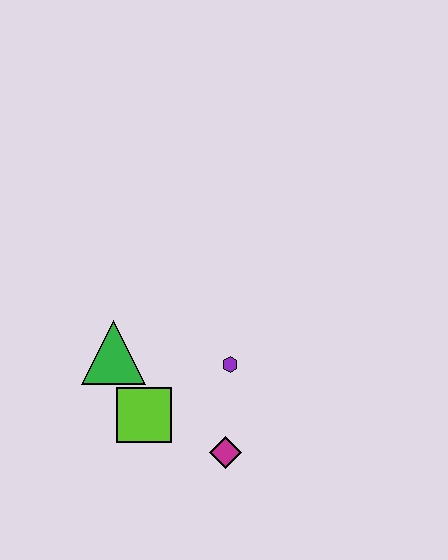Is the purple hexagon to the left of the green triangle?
No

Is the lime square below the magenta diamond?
No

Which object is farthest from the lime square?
The purple hexagon is farthest from the lime square.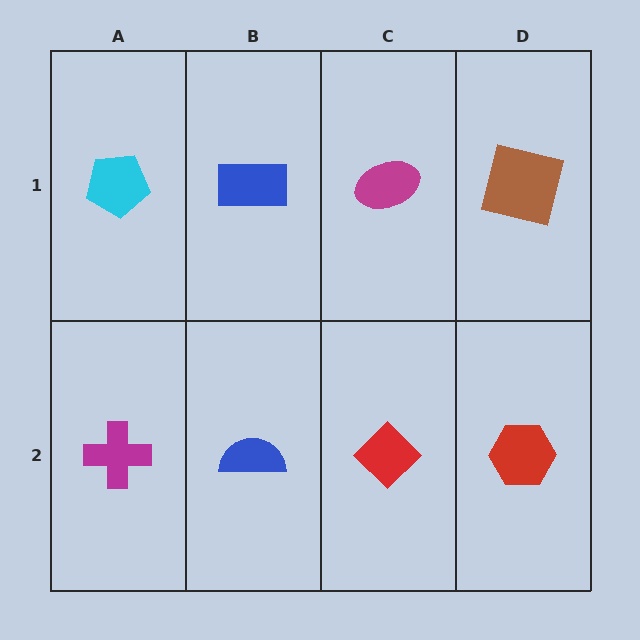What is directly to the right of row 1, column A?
A blue rectangle.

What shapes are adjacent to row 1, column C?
A red diamond (row 2, column C), a blue rectangle (row 1, column B), a brown square (row 1, column D).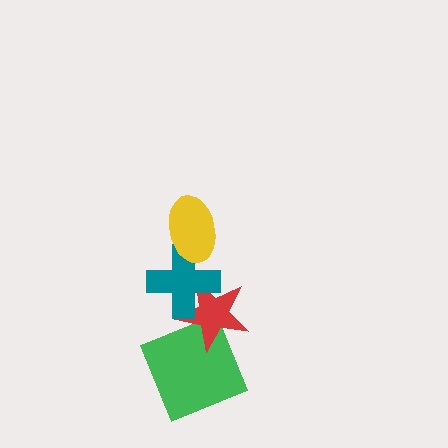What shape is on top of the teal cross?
The yellow ellipse is on top of the teal cross.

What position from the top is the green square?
The green square is 4th from the top.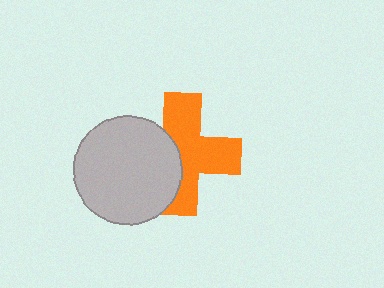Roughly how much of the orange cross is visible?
About half of it is visible (roughly 62%).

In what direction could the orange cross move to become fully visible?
The orange cross could move right. That would shift it out from behind the light gray circle entirely.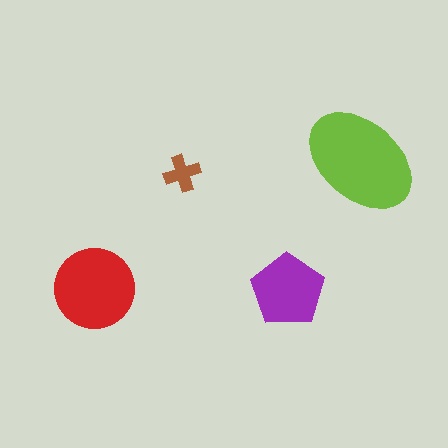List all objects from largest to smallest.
The lime ellipse, the red circle, the purple pentagon, the brown cross.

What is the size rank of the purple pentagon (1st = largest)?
3rd.